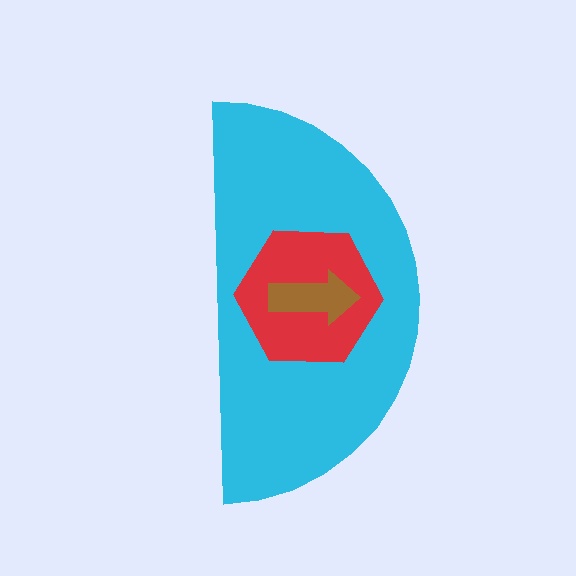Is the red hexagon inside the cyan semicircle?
Yes.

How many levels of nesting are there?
3.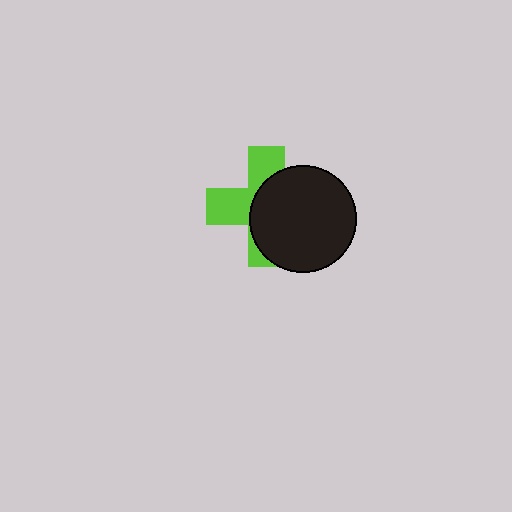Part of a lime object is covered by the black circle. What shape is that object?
It is a cross.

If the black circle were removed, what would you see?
You would see the complete lime cross.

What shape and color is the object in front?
The object in front is a black circle.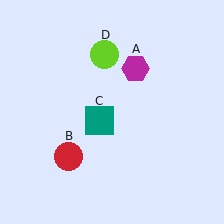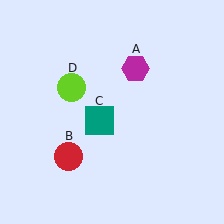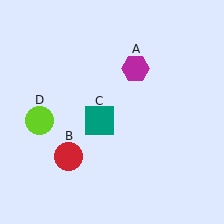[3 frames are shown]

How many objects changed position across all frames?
1 object changed position: lime circle (object D).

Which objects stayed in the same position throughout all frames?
Magenta hexagon (object A) and red circle (object B) and teal square (object C) remained stationary.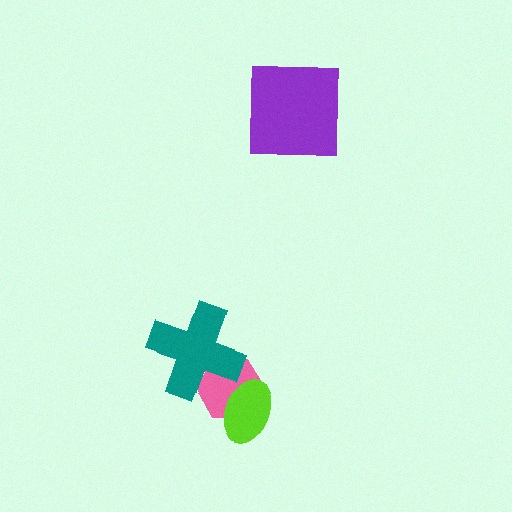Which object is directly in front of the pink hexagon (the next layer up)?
The teal cross is directly in front of the pink hexagon.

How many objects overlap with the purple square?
0 objects overlap with the purple square.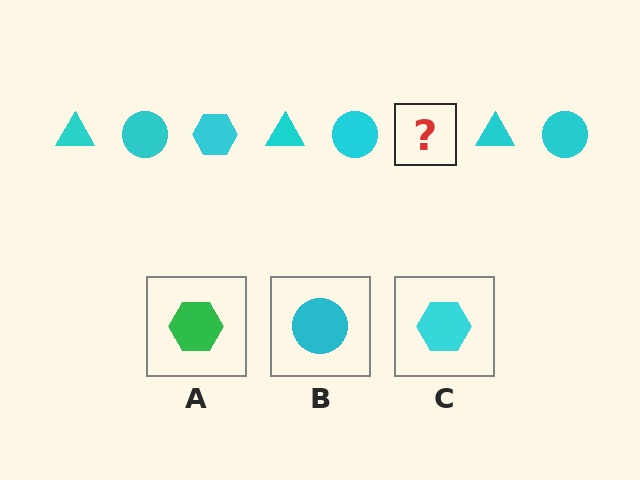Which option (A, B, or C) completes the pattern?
C.